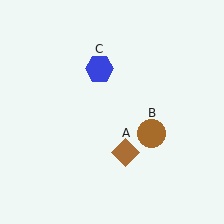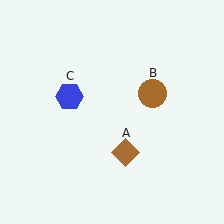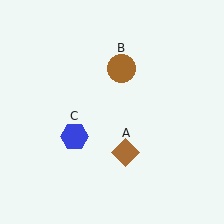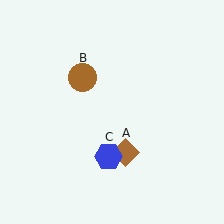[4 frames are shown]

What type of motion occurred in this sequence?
The brown circle (object B), blue hexagon (object C) rotated counterclockwise around the center of the scene.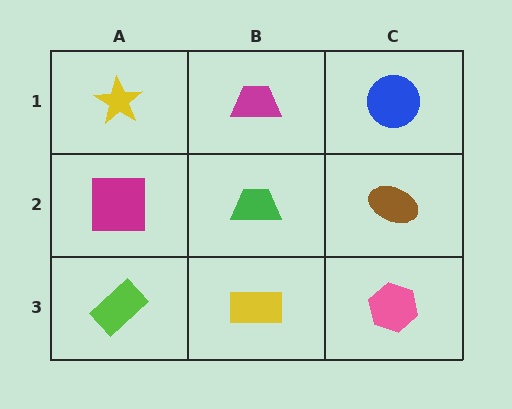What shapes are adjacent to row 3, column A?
A magenta square (row 2, column A), a yellow rectangle (row 3, column B).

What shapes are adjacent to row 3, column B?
A green trapezoid (row 2, column B), a lime rectangle (row 3, column A), a pink hexagon (row 3, column C).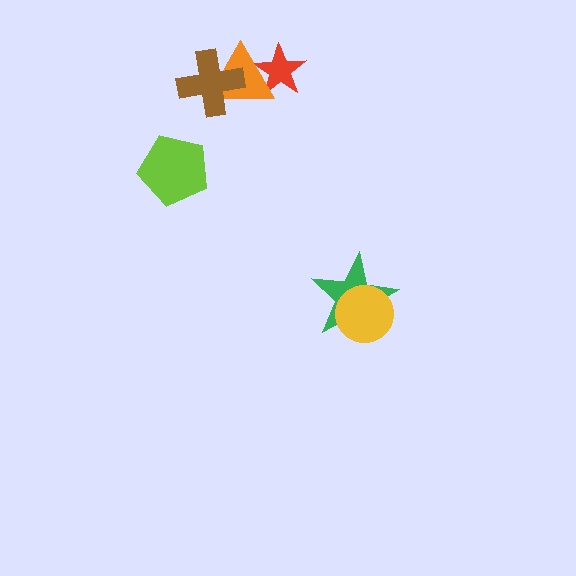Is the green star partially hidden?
Yes, it is partially covered by another shape.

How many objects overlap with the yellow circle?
1 object overlaps with the yellow circle.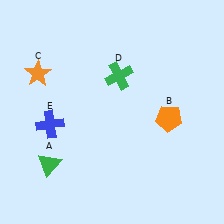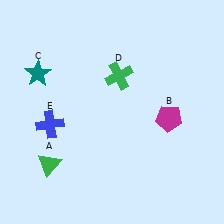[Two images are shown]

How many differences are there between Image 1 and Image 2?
There are 2 differences between the two images.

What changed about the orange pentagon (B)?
In Image 1, B is orange. In Image 2, it changed to magenta.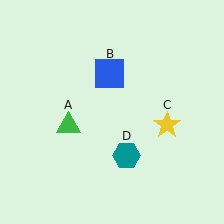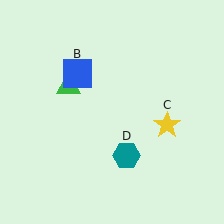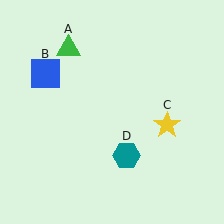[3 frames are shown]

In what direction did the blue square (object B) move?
The blue square (object B) moved left.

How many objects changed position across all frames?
2 objects changed position: green triangle (object A), blue square (object B).